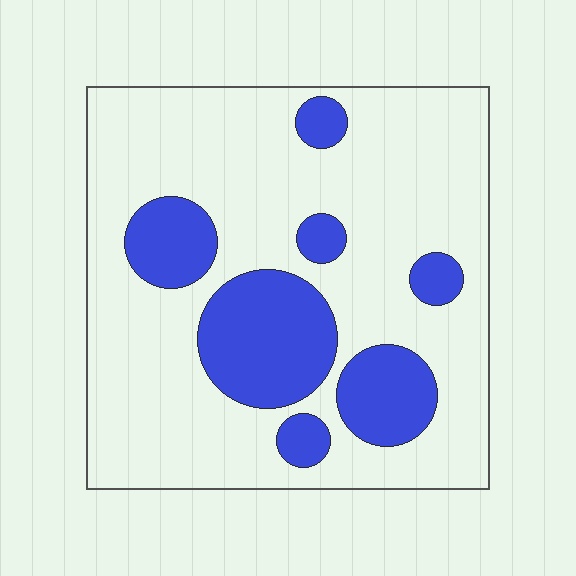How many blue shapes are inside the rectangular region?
7.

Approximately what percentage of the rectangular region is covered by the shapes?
Approximately 25%.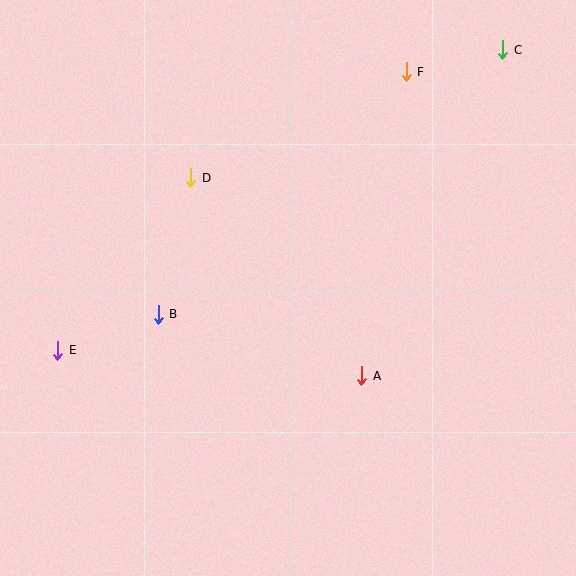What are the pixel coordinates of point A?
Point A is at (362, 376).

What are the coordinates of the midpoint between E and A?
The midpoint between E and A is at (210, 363).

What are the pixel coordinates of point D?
Point D is at (191, 178).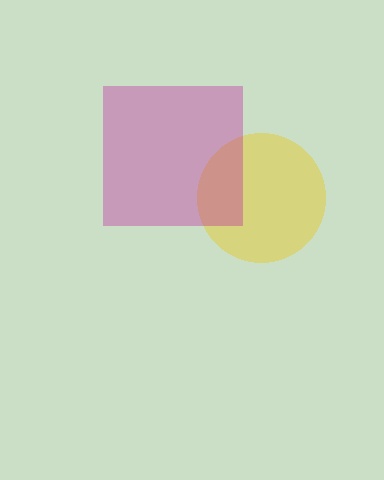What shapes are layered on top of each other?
The layered shapes are: a yellow circle, a magenta square.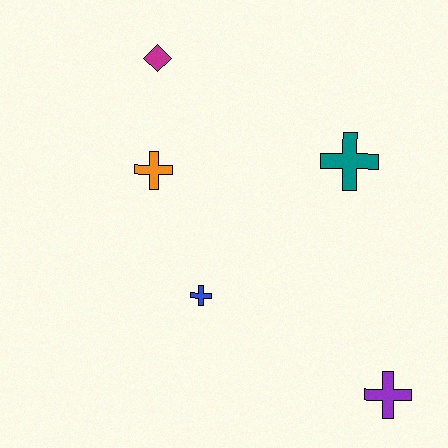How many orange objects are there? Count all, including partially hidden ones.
There is 1 orange object.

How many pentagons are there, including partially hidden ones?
There are no pentagons.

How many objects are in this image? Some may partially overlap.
There are 5 objects.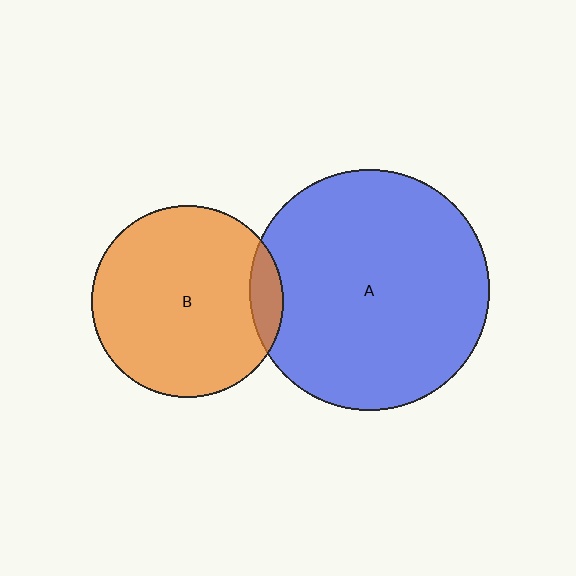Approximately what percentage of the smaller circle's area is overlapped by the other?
Approximately 10%.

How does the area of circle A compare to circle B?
Approximately 1.6 times.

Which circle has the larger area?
Circle A (blue).